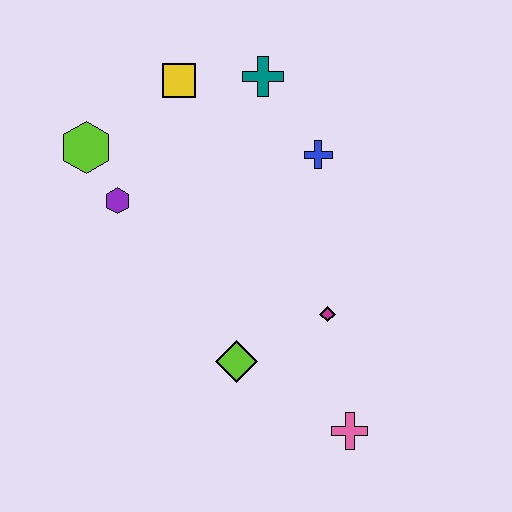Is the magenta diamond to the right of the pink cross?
No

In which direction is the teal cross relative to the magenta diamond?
The teal cross is above the magenta diamond.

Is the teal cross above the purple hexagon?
Yes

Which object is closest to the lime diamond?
The magenta diamond is closest to the lime diamond.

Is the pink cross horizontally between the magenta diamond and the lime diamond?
No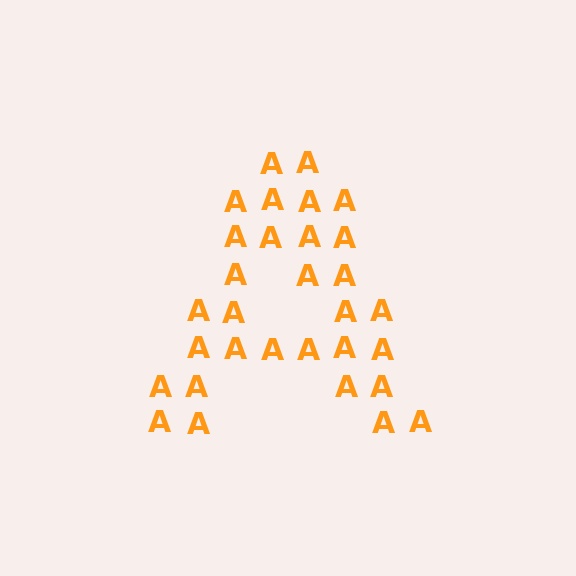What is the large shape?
The large shape is the letter A.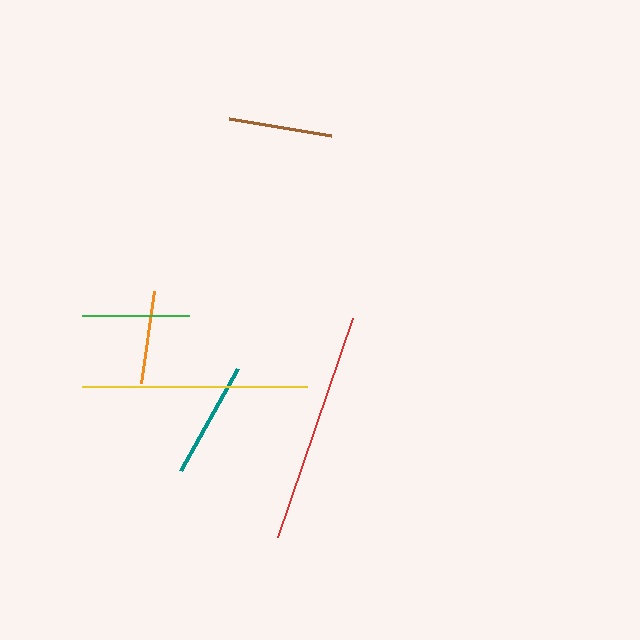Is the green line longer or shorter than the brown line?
The green line is longer than the brown line.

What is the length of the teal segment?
The teal segment is approximately 117 pixels long.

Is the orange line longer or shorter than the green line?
The green line is longer than the orange line.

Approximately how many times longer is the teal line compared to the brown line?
The teal line is approximately 1.1 times the length of the brown line.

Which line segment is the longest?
The red line is the longest at approximately 231 pixels.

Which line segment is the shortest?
The orange line is the shortest at approximately 92 pixels.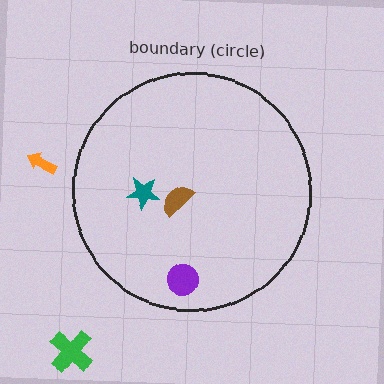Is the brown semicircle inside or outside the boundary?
Inside.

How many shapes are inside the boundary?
3 inside, 2 outside.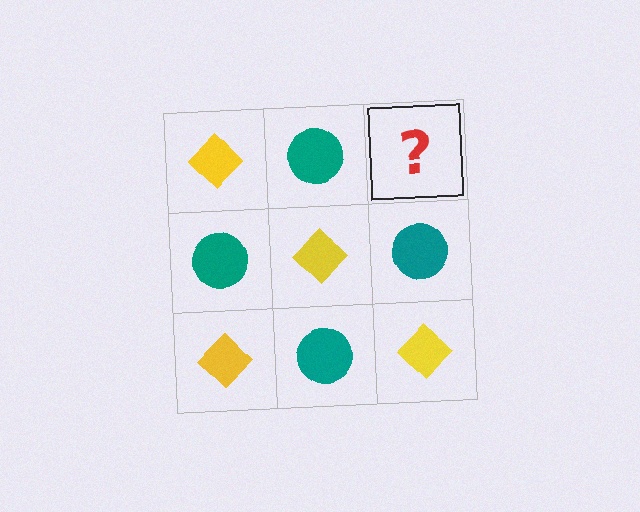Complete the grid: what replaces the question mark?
The question mark should be replaced with a yellow diamond.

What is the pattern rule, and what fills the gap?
The rule is that it alternates yellow diamond and teal circle in a checkerboard pattern. The gap should be filled with a yellow diamond.